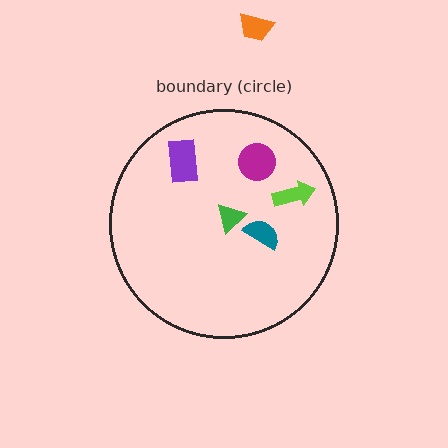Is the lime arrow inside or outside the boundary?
Inside.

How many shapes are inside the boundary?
5 inside, 1 outside.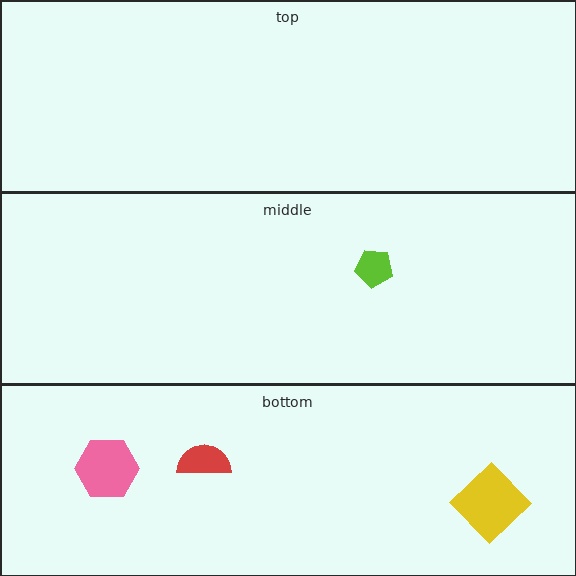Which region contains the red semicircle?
The bottom region.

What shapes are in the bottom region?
The pink hexagon, the yellow diamond, the red semicircle.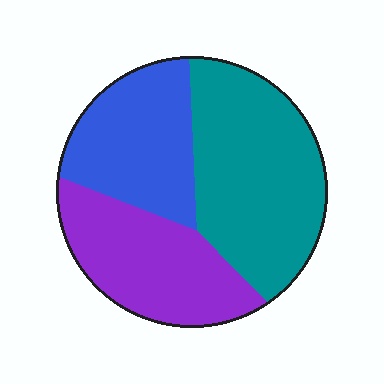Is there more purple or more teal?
Teal.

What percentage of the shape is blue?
Blue takes up about one quarter (1/4) of the shape.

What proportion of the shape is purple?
Purple covers 30% of the shape.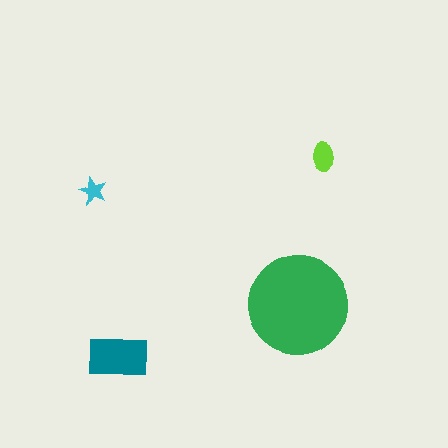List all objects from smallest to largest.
The cyan star, the lime ellipse, the teal rectangle, the green circle.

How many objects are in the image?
There are 4 objects in the image.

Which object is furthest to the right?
The lime ellipse is rightmost.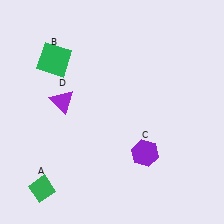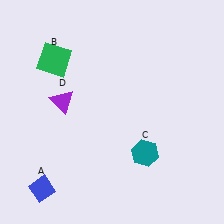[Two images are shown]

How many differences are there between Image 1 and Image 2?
There are 2 differences between the two images.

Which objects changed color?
A changed from green to blue. C changed from purple to teal.